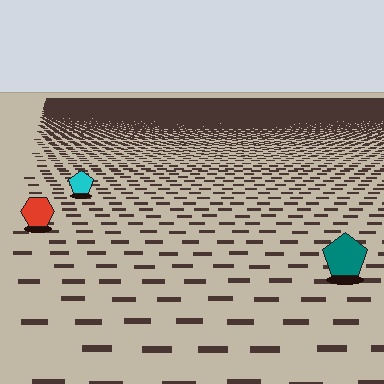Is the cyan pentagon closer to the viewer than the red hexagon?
No. The red hexagon is closer — you can tell from the texture gradient: the ground texture is coarser near it.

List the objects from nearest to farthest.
From nearest to farthest: the teal pentagon, the red hexagon, the cyan pentagon.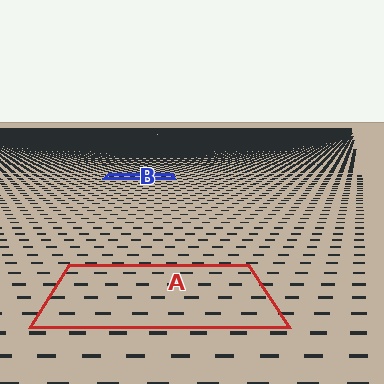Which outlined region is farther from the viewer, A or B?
Region B is farther from the viewer — the texture elements inside it appear smaller and more densely packed.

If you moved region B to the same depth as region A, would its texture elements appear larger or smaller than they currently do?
They would appear larger. At a closer depth, the same texture elements are projected at a bigger on-screen size.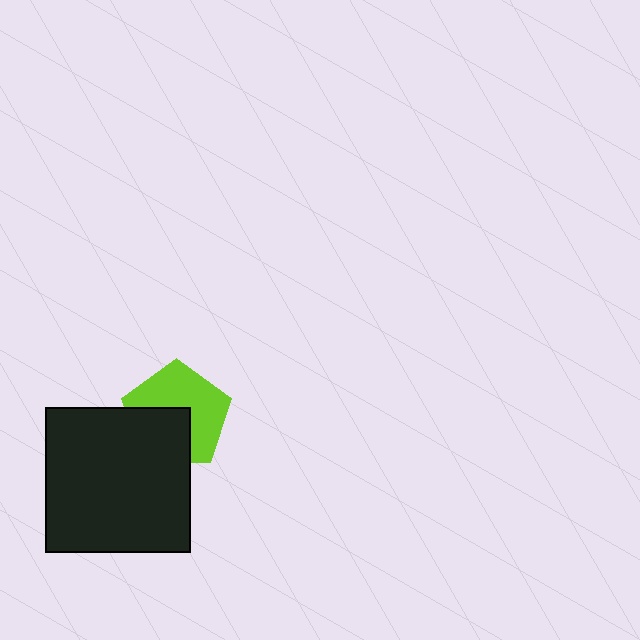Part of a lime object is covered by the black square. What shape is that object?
It is a pentagon.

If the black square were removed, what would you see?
You would see the complete lime pentagon.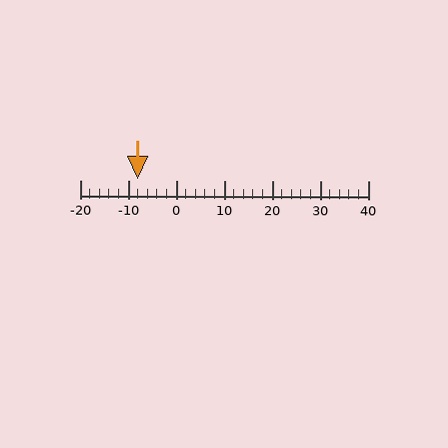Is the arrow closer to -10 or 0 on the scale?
The arrow is closer to -10.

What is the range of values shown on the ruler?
The ruler shows values from -20 to 40.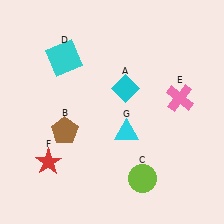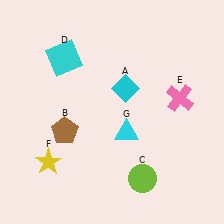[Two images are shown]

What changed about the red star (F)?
In Image 1, F is red. In Image 2, it changed to yellow.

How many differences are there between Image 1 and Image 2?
There is 1 difference between the two images.